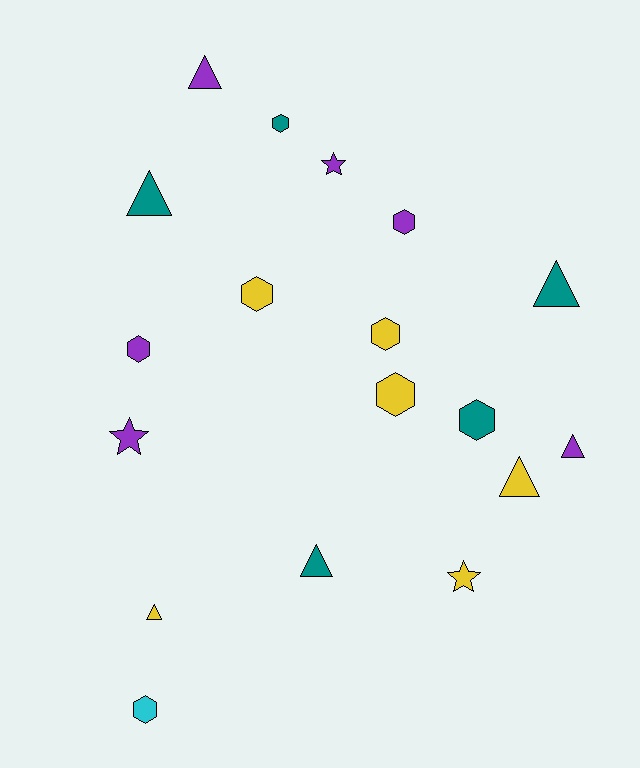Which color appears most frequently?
Purple, with 6 objects.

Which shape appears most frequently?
Hexagon, with 8 objects.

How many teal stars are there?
There are no teal stars.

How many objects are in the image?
There are 18 objects.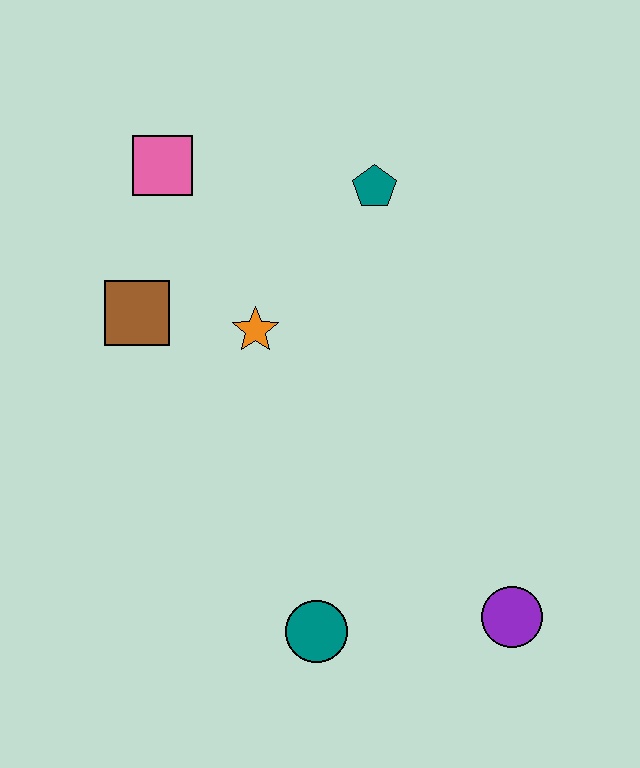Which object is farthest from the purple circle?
The pink square is farthest from the purple circle.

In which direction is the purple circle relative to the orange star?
The purple circle is below the orange star.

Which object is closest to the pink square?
The brown square is closest to the pink square.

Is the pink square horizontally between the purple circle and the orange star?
No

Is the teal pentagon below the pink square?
Yes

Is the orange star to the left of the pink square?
No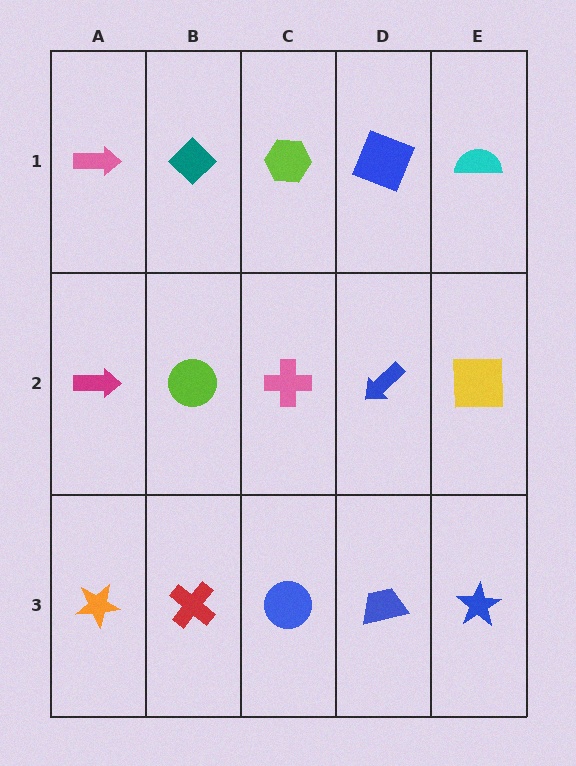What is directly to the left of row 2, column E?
A blue arrow.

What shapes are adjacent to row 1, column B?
A lime circle (row 2, column B), a pink arrow (row 1, column A), a lime hexagon (row 1, column C).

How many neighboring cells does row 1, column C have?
3.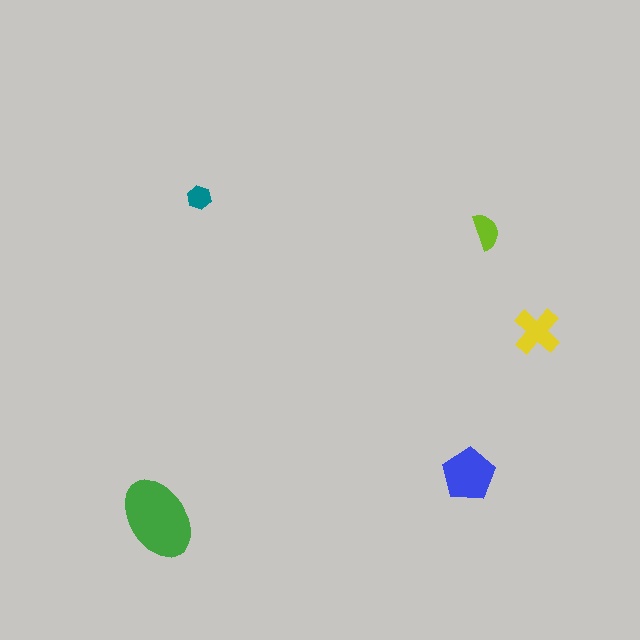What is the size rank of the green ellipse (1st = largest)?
1st.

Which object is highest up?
The teal hexagon is topmost.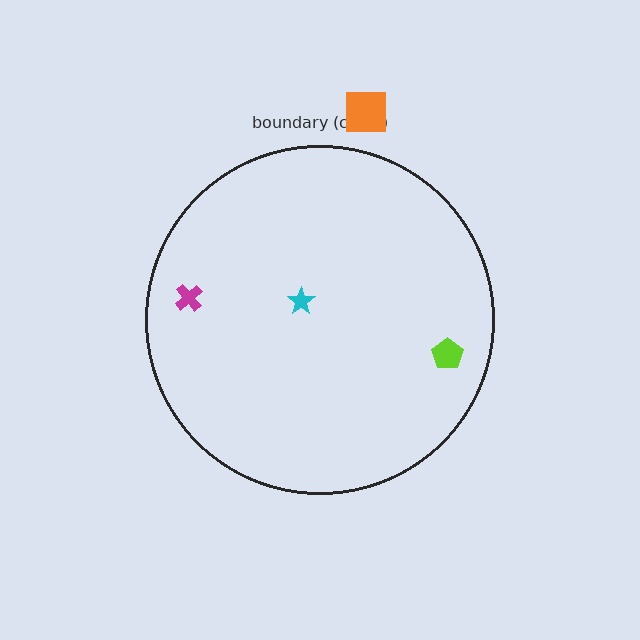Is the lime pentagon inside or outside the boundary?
Inside.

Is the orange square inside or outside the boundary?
Outside.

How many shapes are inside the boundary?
3 inside, 1 outside.